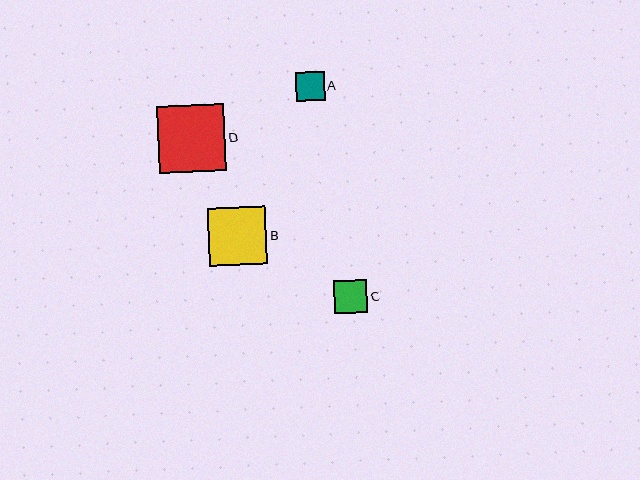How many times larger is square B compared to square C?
Square B is approximately 1.8 times the size of square C.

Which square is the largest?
Square D is the largest with a size of approximately 67 pixels.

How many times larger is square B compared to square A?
Square B is approximately 2.0 times the size of square A.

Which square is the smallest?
Square A is the smallest with a size of approximately 28 pixels.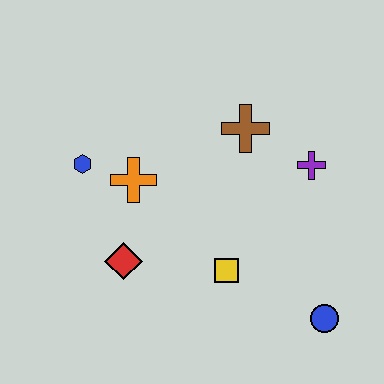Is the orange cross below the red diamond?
No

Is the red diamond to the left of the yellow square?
Yes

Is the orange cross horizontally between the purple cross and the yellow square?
No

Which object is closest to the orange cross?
The blue hexagon is closest to the orange cross.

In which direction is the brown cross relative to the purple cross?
The brown cross is to the left of the purple cross.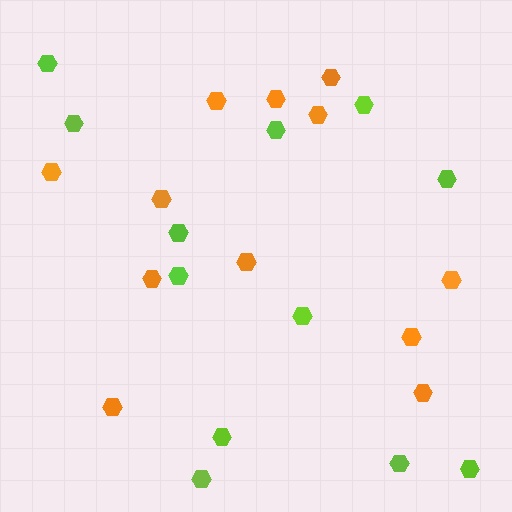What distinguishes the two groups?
There are 2 groups: one group of orange hexagons (12) and one group of lime hexagons (12).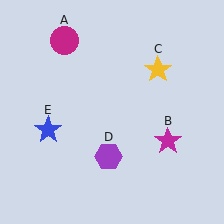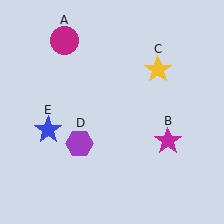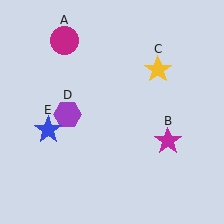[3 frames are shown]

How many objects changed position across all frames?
1 object changed position: purple hexagon (object D).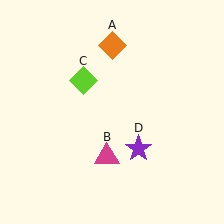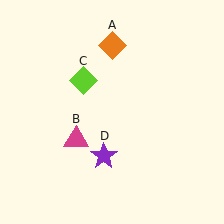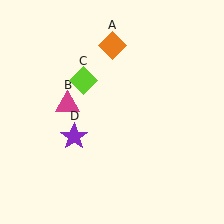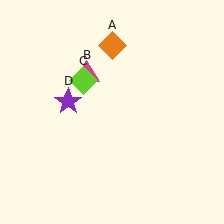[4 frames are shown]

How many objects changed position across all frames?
2 objects changed position: magenta triangle (object B), purple star (object D).